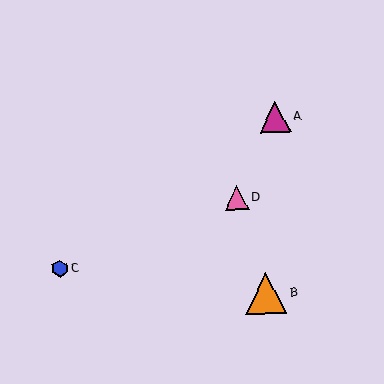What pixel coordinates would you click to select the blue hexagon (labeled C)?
Click at (60, 269) to select the blue hexagon C.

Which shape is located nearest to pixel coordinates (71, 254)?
The blue hexagon (labeled C) at (60, 269) is nearest to that location.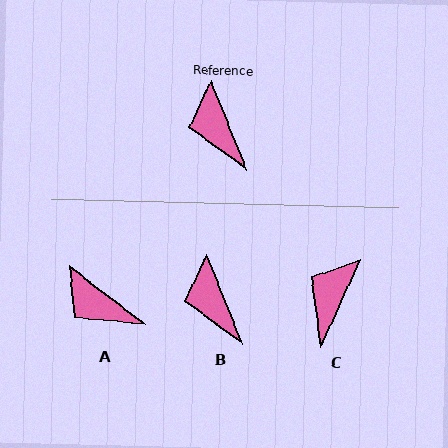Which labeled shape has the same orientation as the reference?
B.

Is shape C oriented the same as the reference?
No, it is off by about 46 degrees.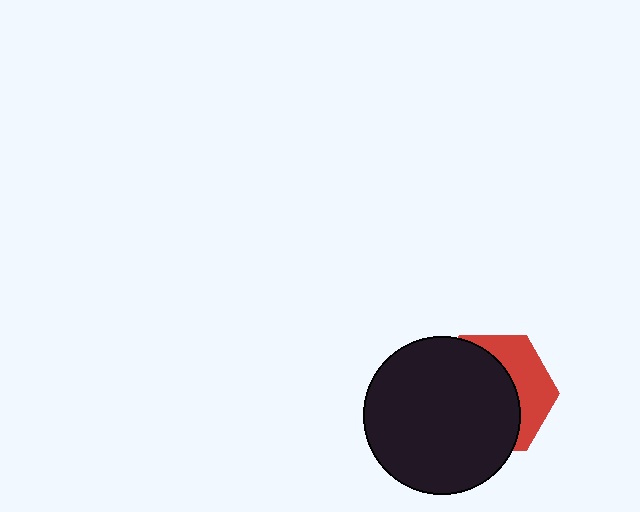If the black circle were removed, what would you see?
You would see the complete red hexagon.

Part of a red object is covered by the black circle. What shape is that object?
It is a hexagon.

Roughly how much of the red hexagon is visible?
A small part of it is visible (roughly 35%).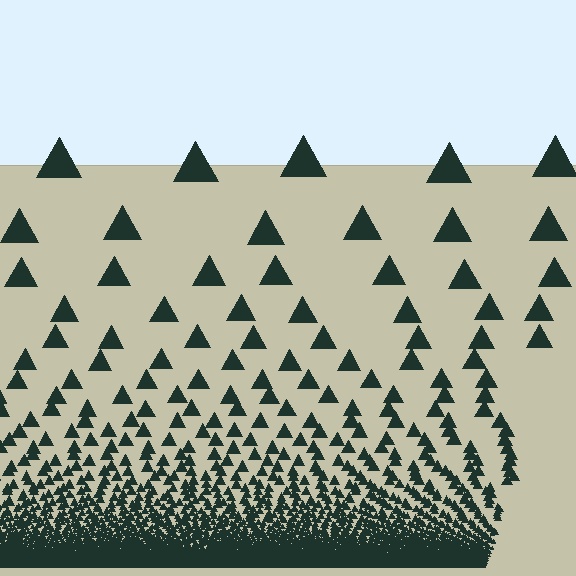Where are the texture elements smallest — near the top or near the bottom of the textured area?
Near the bottom.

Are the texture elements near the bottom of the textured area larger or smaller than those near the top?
Smaller. The gradient is inverted — elements near the bottom are smaller and denser.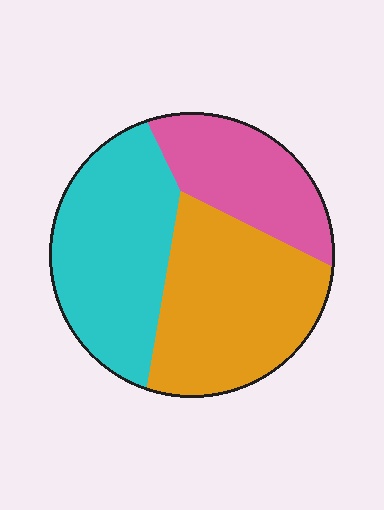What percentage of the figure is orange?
Orange takes up between a quarter and a half of the figure.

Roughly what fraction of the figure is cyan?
Cyan takes up about three eighths (3/8) of the figure.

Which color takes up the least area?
Pink, at roughly 25%.